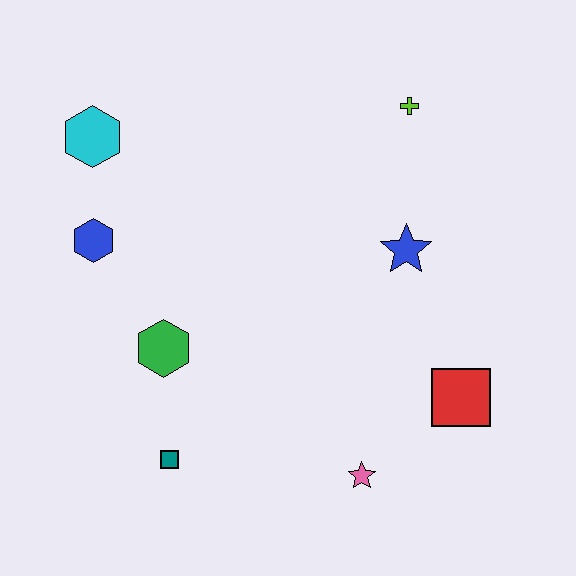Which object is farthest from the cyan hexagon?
The red square is farthest from the cyan hexagon.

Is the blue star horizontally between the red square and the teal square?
Yes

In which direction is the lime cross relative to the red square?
The lime cross is above the red square.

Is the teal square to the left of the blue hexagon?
No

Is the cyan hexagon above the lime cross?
No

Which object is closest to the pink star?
The red square is closest to the pink star.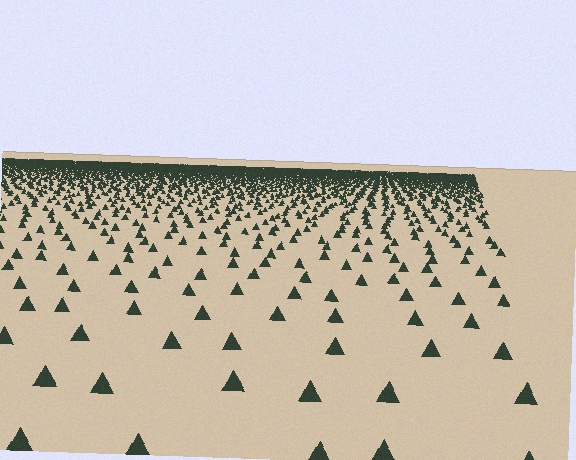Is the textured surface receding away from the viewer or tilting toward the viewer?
The surface is receding away from the viewer. Texture elements get smaller and denser toward the top.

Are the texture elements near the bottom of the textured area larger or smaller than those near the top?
Larger. Near the bottom, elements are closer to the viewer and appear at a bigger on-screen size.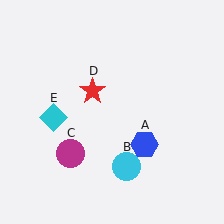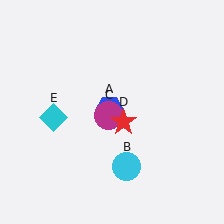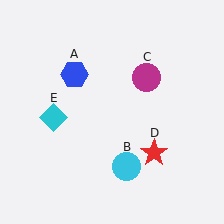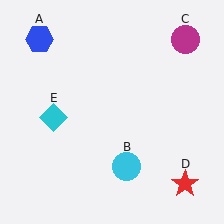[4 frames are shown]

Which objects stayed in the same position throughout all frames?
Cyan circle (object B) and cyan diamond (object E) remained stationary.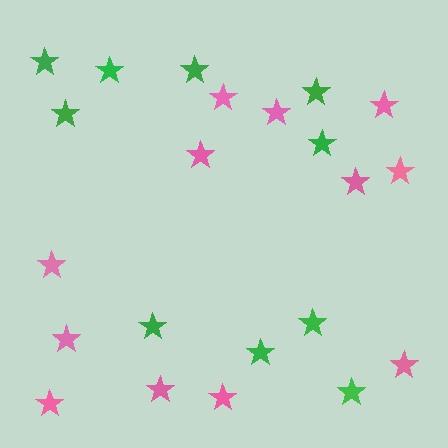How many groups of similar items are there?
There are 2 groups: one group of pink stars (12) and one group of green stars (10).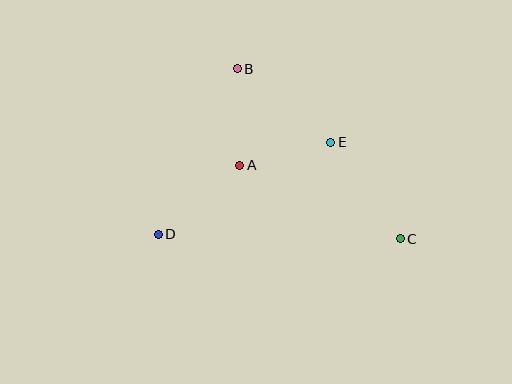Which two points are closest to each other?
Points A and E are closest to each other.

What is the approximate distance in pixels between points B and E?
The distance between B and E is approximately 119 pixels.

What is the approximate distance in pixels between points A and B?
The distance between A and B is approximately 97 pixels.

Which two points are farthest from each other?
Points C and D are farthest from each other.